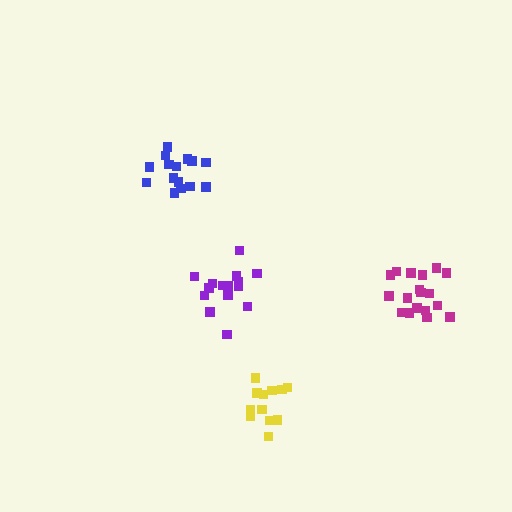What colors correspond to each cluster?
The clusters are colored: yellow, purple, blue, magenta.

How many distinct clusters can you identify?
There are 4 distinct clusters.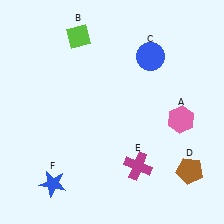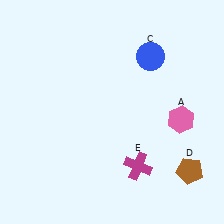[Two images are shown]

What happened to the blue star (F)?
The blue star (F) was removed in Image 2. It was in the bottom-left area of Image 1.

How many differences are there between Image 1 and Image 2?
There are 2 differences between the two images.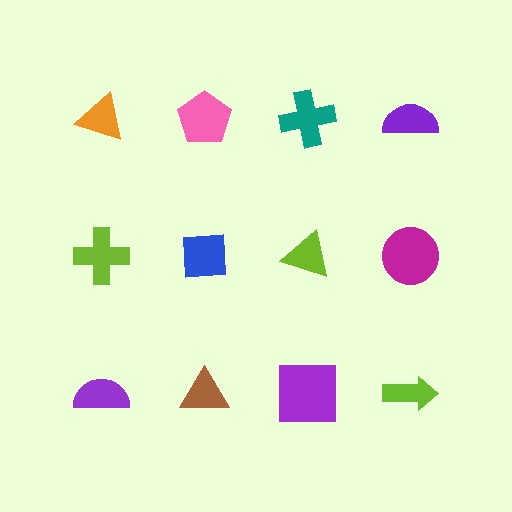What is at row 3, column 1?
A purple semicircle.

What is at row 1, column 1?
An orange triangle.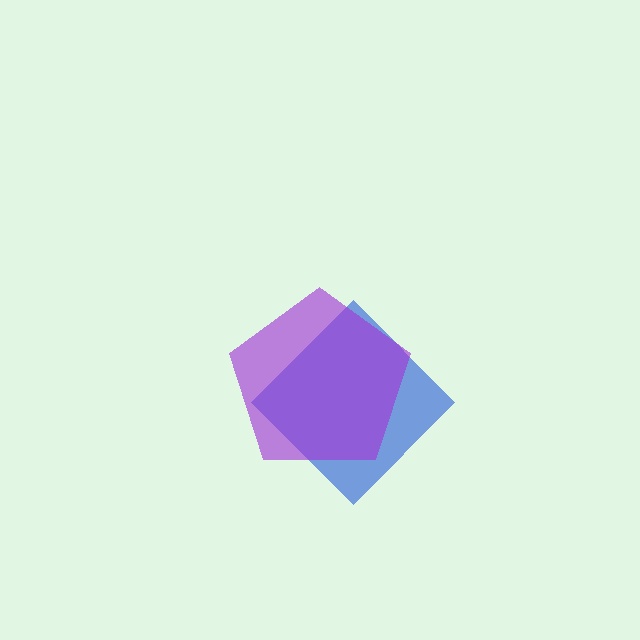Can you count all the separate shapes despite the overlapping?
Yes, there are 2 separate shapes.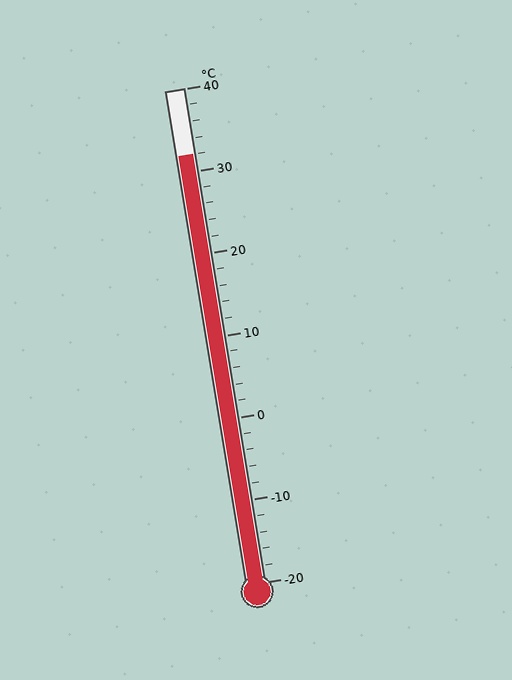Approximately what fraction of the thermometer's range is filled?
The thermometer is filled to approximately 85% of its range.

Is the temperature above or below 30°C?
The temperature is above 30°C.